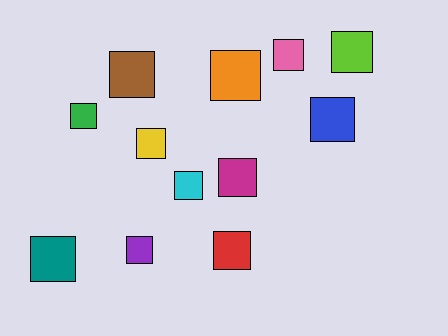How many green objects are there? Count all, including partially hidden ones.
There is 1 green object.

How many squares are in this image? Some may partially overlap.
There are 12 squares.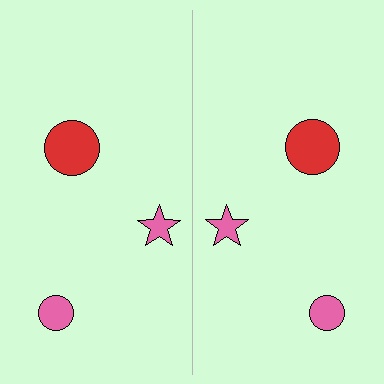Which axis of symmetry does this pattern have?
The pattern has a vertical axis of symmetry running through the center of the image.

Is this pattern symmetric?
Yes, this pattern has bilateral (reflection) symmetry.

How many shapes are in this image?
There are 6 shapes in this image.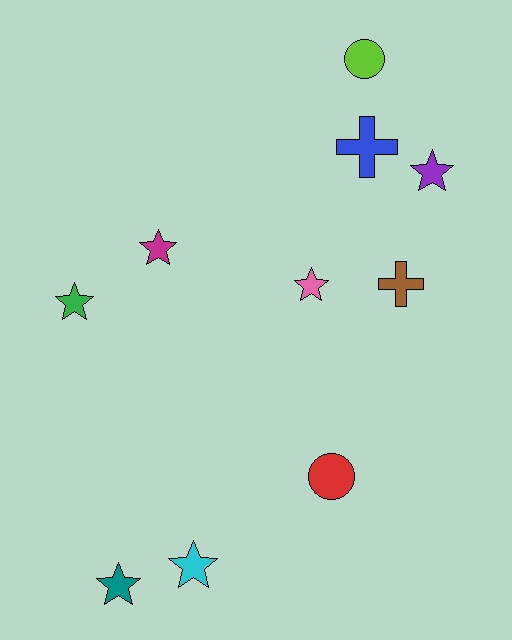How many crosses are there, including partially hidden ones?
There are 2 crosses.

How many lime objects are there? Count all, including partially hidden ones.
There is 1 lime object.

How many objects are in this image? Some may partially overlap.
There are 10 objects.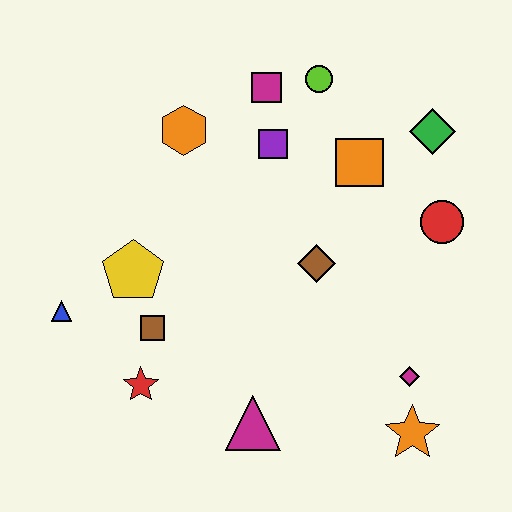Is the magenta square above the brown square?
Yes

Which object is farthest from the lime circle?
The orange star is farthest from the lime circle.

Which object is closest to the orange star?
The magenta diamond is closest to the orange star.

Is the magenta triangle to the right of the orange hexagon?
Yes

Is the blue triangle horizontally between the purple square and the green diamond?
No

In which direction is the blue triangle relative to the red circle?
The blue triangle is to the left of the red circle.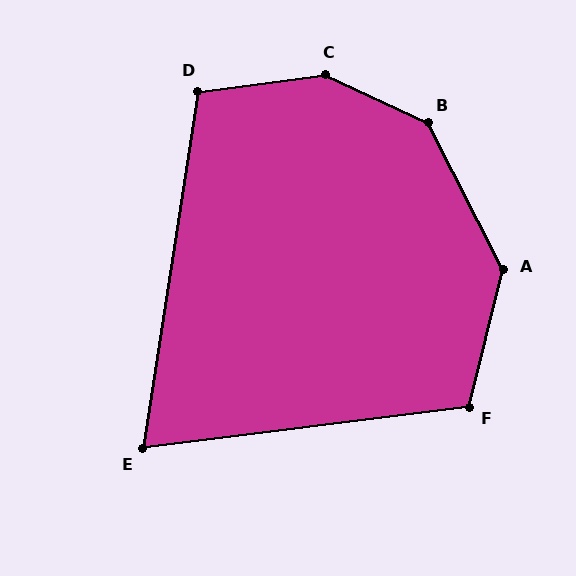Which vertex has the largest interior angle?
C, at approximately 148 degrees.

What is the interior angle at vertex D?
Approximately 106 degrees (obtuse).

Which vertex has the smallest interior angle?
E, at approximately 74 degrees.